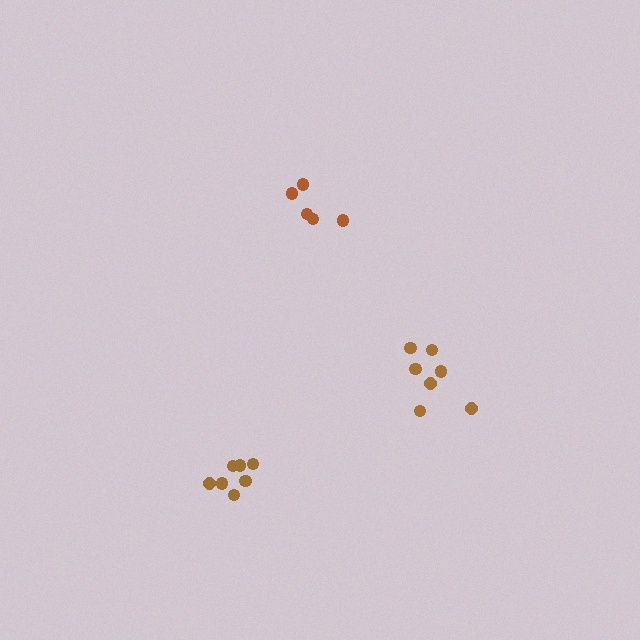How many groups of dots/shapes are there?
There are 3 groups.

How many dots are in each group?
Group 1: 7 dots, Group 2: 7 dots, Group 3: 5 dots (19 total).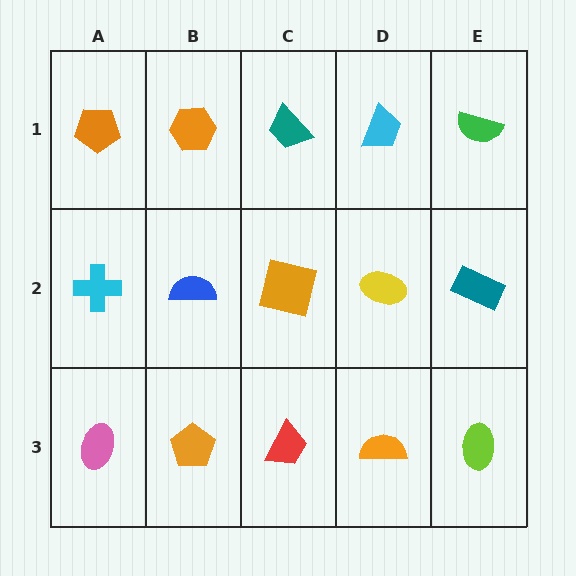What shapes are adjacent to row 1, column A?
A cyan cross (row 2, column A), an orange hexagon (row 1, column B).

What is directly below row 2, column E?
A lime ellipse.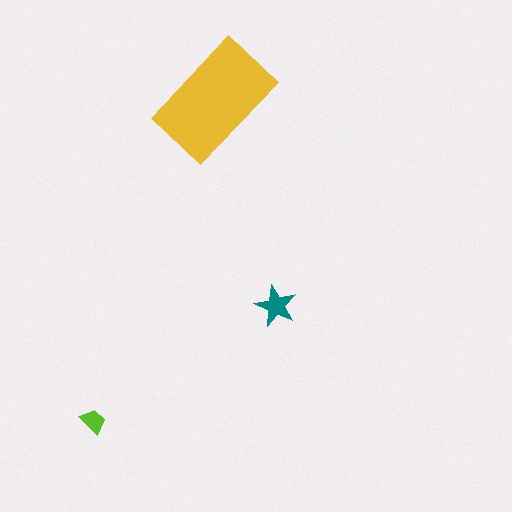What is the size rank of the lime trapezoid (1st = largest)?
3rd.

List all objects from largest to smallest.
The yellow rectangle, the teal star, the lime trapezoid.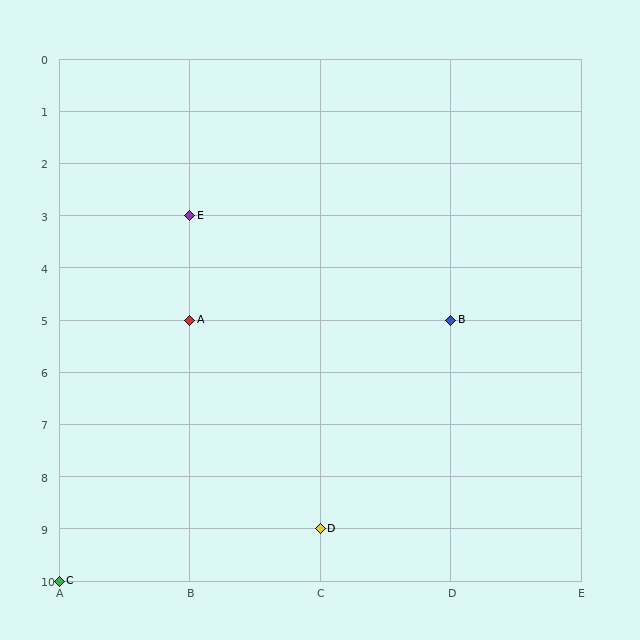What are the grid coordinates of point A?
Point A is at grid coordinates (B, 5).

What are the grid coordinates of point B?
Point B is at grid coordinates (D, 5).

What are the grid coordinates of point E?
Point E is at grid coordinates (B, 3).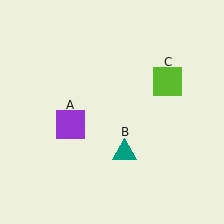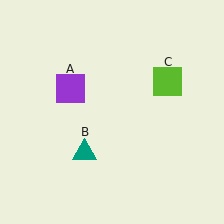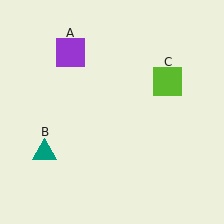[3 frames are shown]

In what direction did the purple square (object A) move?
The purple square (object A) moved up.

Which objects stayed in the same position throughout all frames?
Lime square (object C) remained stationary.